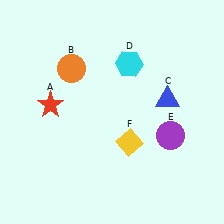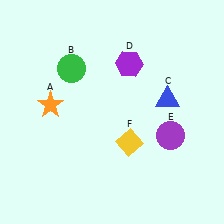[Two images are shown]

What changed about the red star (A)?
In Image 1, A is red. In Image 2, it changed to orange.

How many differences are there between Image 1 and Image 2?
There are 3 differences between the two images.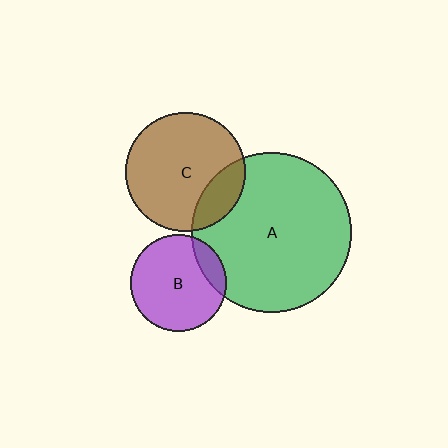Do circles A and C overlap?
Yes.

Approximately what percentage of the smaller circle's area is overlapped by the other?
Approximately 20%.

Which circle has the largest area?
Circle A (green).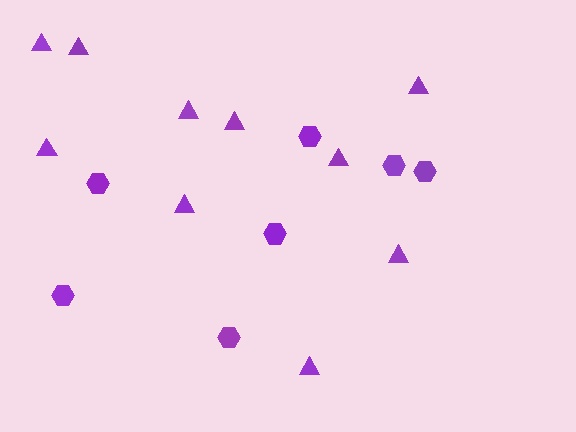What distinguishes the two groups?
There are 2 groups: one group of hexagons (7) and one group of triangles (10).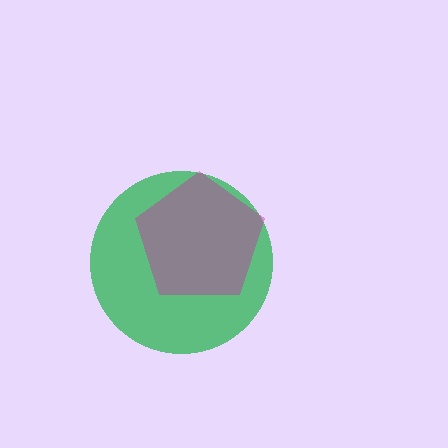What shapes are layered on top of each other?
The layered shapes are: a green circle, a magenta pentagon.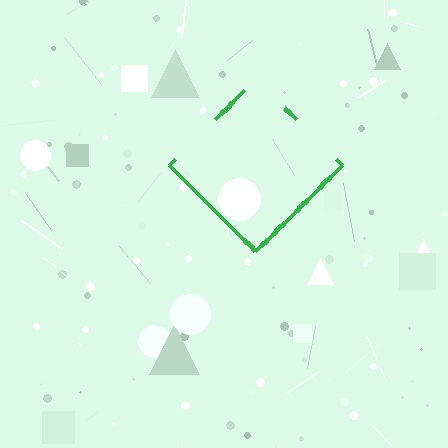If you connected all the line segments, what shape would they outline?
They would outline a diamond.